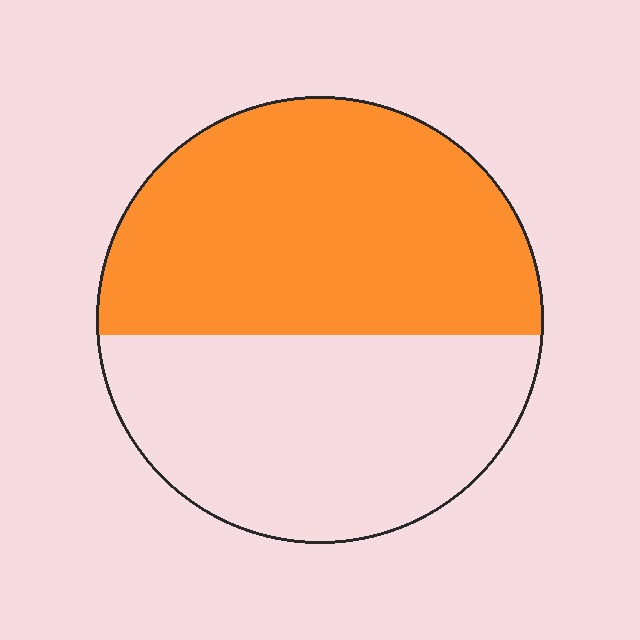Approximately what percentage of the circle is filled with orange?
Approximately 55%.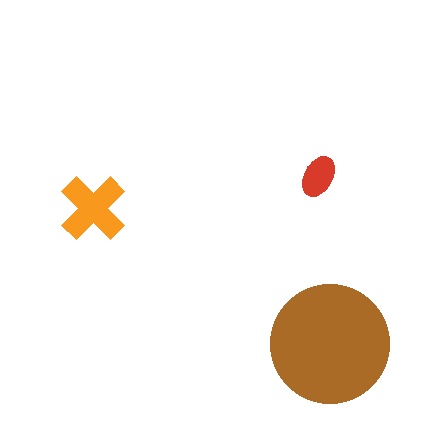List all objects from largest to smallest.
The brown circle, the orange cross, the red ellipse.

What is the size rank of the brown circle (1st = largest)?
1st.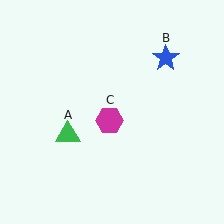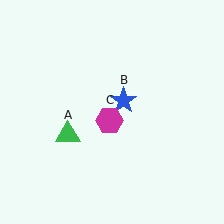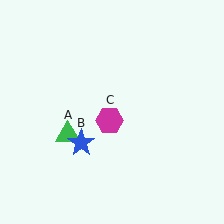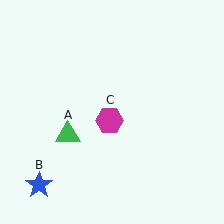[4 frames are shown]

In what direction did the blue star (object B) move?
The blue star (object B) moved down and to the left.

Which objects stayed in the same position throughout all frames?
Green triangle (object A) and magenta hexagon (object C) remained stationary.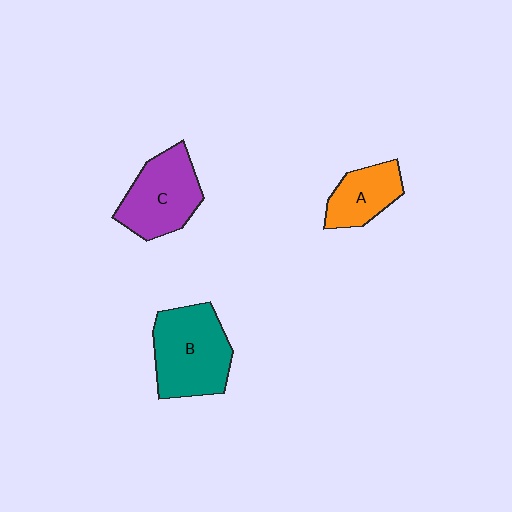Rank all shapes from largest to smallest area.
From largest to smallest: B (teal), C (purple), A (orange).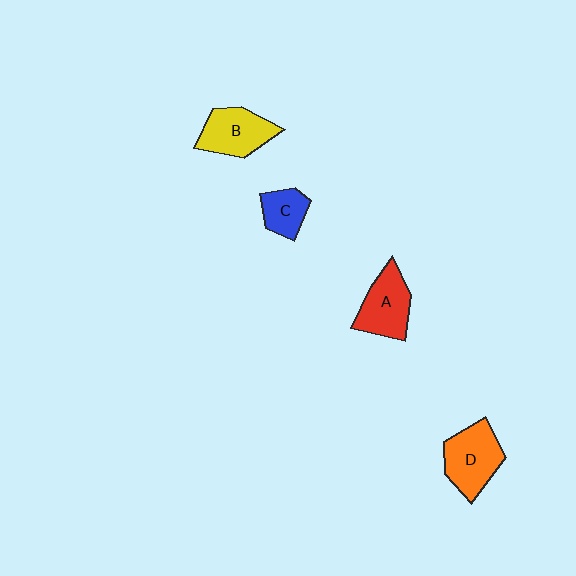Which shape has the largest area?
Shape D (orange).